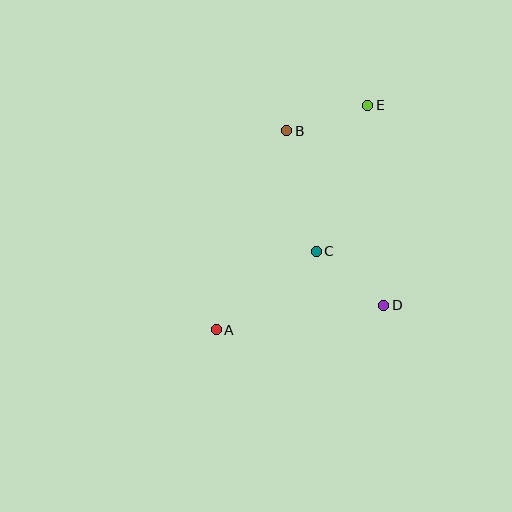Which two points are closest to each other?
Points B and E are closest to each other.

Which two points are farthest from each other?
Points A and E are farthest from each other.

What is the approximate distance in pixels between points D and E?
The distance between D and E is approximately 201 pixels.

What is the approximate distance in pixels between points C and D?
The distance between C and D is approximately 87 pixels.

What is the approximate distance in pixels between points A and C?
The distance between A and C is approximately 127 pixels.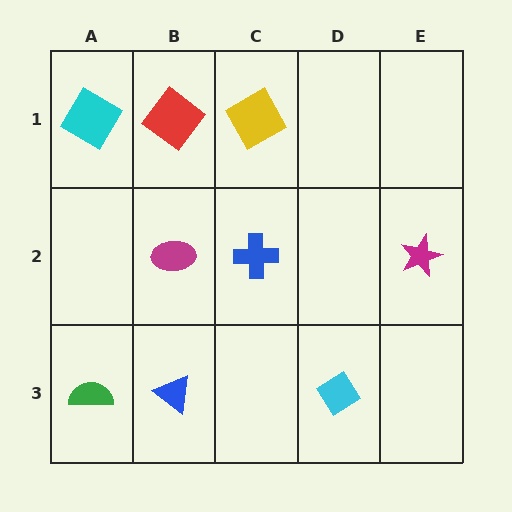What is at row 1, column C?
A yellow square.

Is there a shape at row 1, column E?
No, that cell is empty.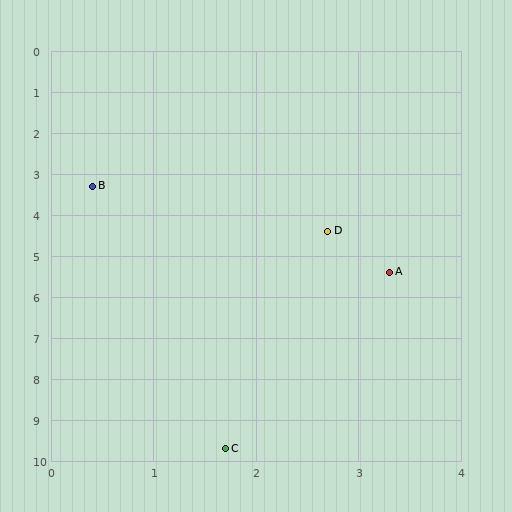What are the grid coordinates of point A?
Point A is at approximately (3.3, 5.4).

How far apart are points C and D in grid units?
Points C and D are about 5.4 grid units apart.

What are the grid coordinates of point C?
Point C is at approximately (1.7, 9.7).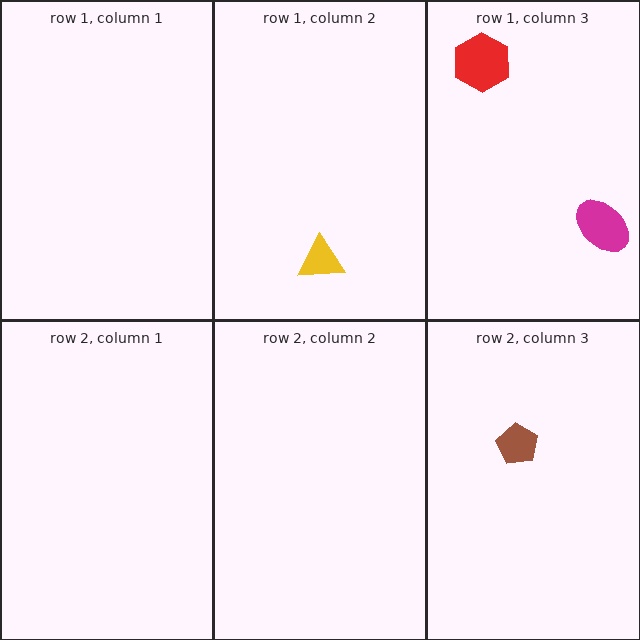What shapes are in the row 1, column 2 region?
The yellow triangle.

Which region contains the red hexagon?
The row 1, column 3 region.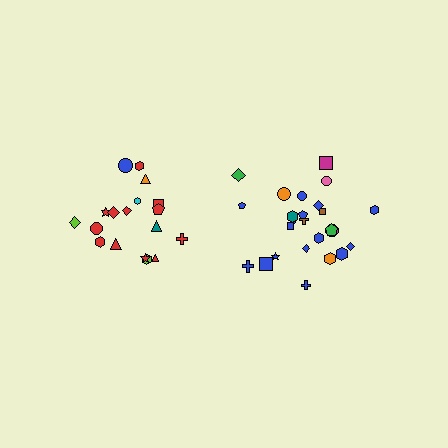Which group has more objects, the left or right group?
The right group.